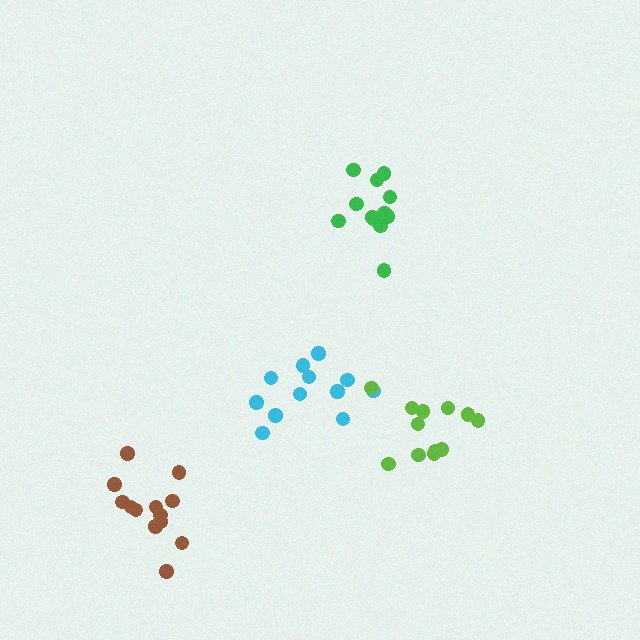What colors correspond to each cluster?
The clusters are colored: green, brown, cyan, lime.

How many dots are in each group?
Group 1: 13 dots, Group 2: 13 dots, Group 3: 12 dots, Group 4: 12 dots (50 total).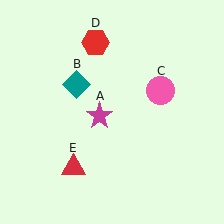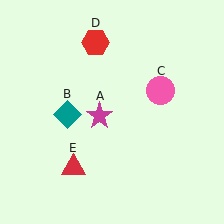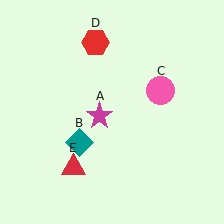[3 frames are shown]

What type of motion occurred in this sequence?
The teal diamond (object B) rotated counterclockwise around the center of the scene.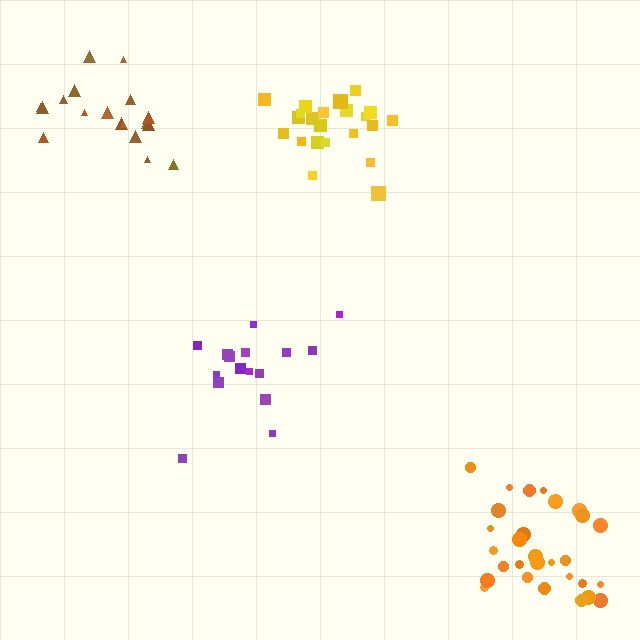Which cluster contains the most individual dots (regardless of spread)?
Orange (30).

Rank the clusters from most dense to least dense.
yellow, purple, orange, brown.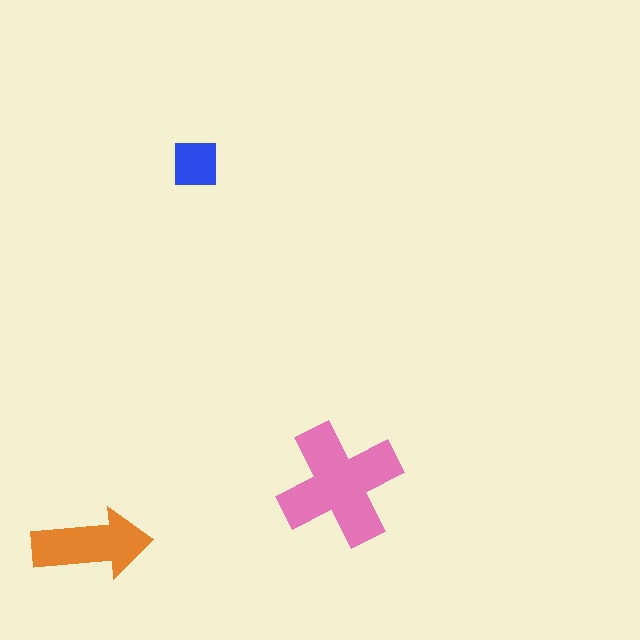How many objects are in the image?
There are 3 objects in the image.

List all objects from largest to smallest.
The pink cross, the orange arrow, the blue square.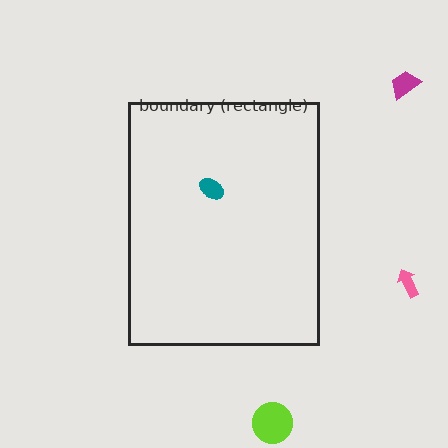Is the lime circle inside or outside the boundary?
Outside.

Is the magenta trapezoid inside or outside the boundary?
Outside.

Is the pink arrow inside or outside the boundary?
Outside.